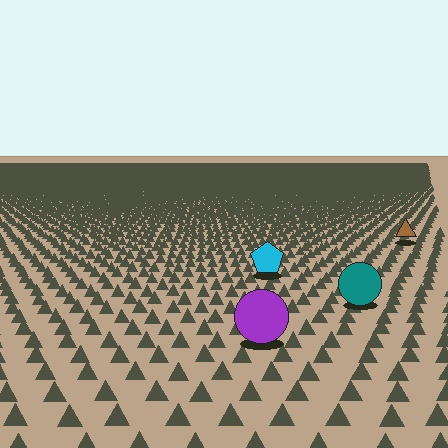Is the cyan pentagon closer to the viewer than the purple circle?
No. The purple circle is closer — you can tell from the texture gradient: the ground texture is coarser near it.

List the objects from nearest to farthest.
From nearest to farthest: the purple circle, the teal circle, the cyan pentagon, the brown triangle.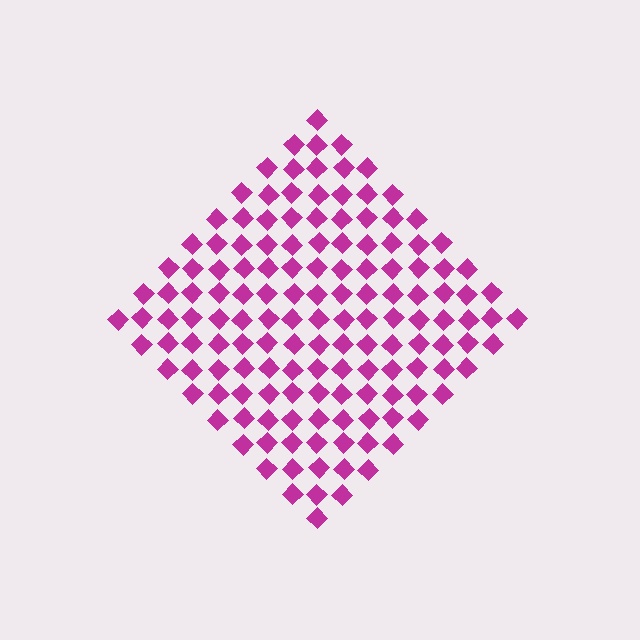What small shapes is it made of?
It is made of small diamonds.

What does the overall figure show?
The overall figure shows a diamond.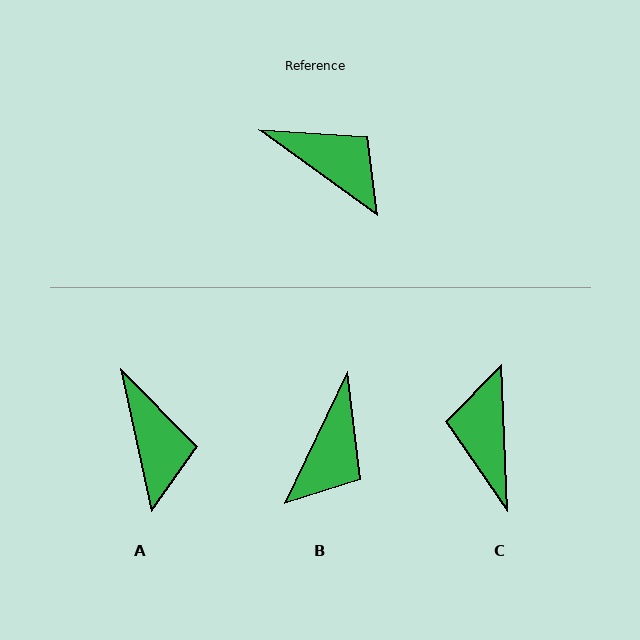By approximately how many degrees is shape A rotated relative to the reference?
Approximately 42 degrees clockwise.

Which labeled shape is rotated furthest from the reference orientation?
C, about 129 degrees away.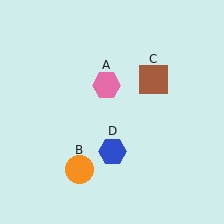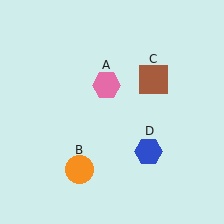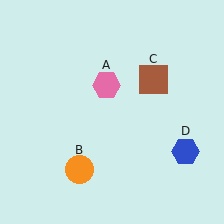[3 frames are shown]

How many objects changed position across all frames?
1 object changed position: blue hexagon (object D).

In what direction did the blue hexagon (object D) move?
The blue hexagon (object D) moved right.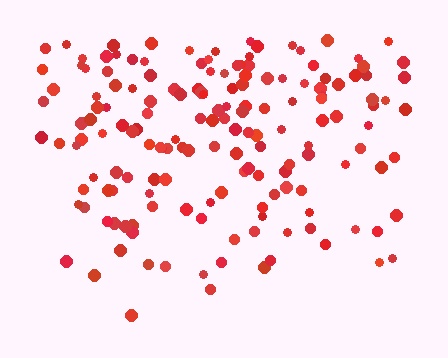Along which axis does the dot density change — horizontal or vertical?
Vertical.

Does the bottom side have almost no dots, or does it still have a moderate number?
Still a moderate number, just noticeably fewer than the top.